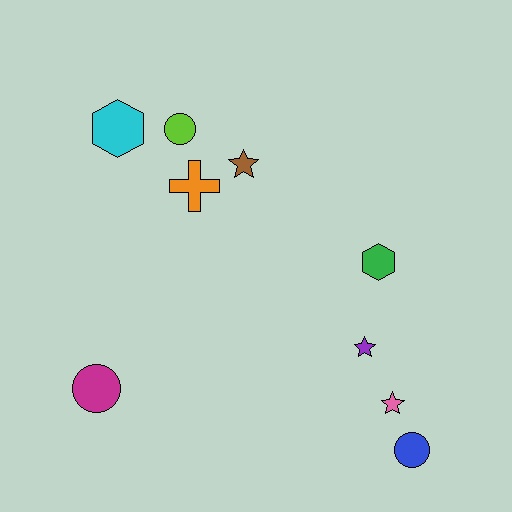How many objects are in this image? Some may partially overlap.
There are 9 objects.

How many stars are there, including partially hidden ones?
There are 3 stars.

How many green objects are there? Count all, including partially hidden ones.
There is 1 green object.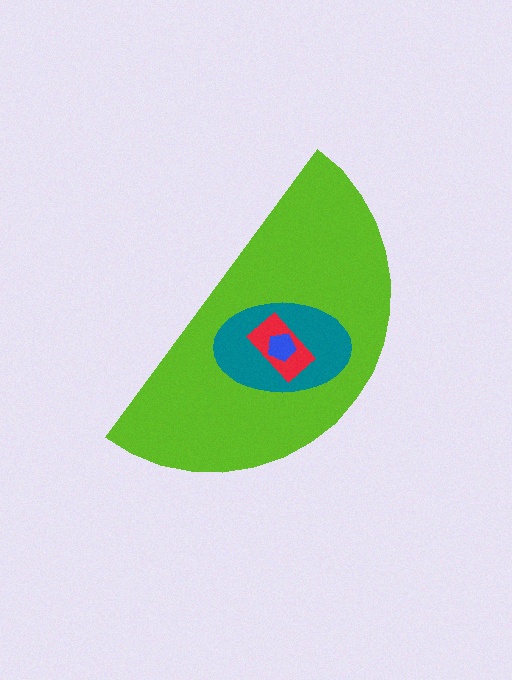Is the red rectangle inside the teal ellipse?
Yes.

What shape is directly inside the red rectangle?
The blue pentagon.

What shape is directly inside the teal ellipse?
The red rectangle.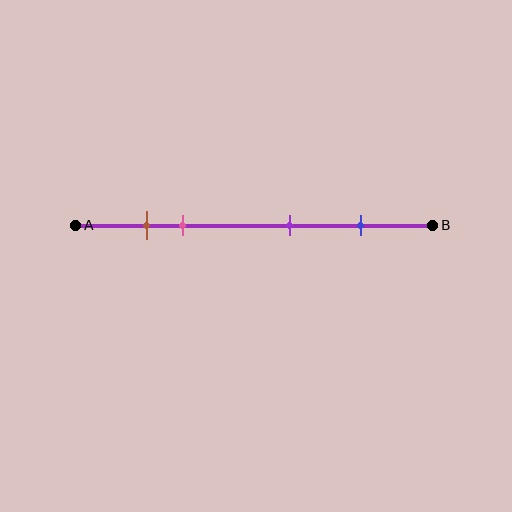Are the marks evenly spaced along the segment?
No, the marks are not evenly spaced.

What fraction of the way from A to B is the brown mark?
The brown mark is approximately 20% (0.2) of the way from A to B.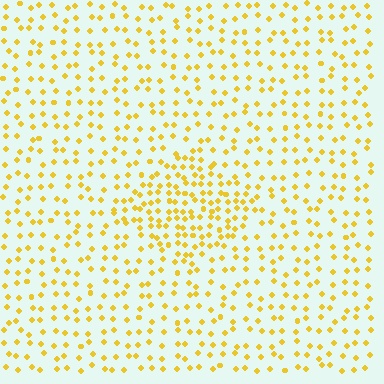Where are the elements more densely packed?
The elements are more densely packed inside the diamond boundary.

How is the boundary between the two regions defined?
The boundary is defined by a change in element density (approximately 2.0x ratio). All elements are the same color, size, and shape.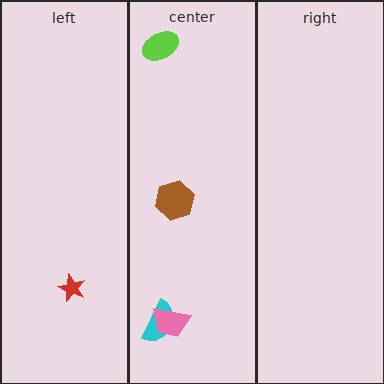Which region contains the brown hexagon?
The center region.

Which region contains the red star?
The left region.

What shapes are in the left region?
The red star.